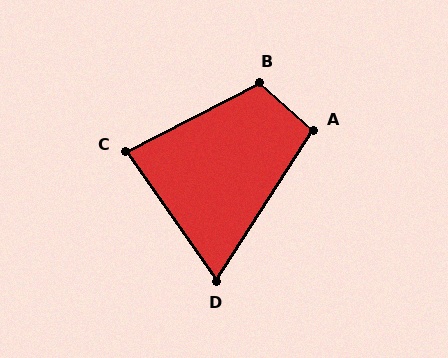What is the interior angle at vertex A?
Approximately 98 degrees (obtuse).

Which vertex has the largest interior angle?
B, at approximately 112 degrees.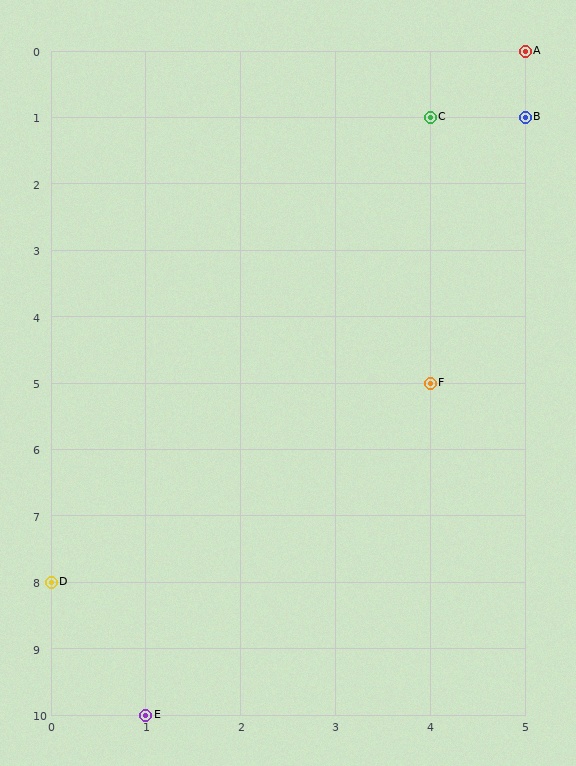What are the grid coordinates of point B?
Point B is at grid coordinates (5, 1).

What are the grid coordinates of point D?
Point D is at grid coordinates (0, 8).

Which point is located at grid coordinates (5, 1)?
Point B is at (5, 1).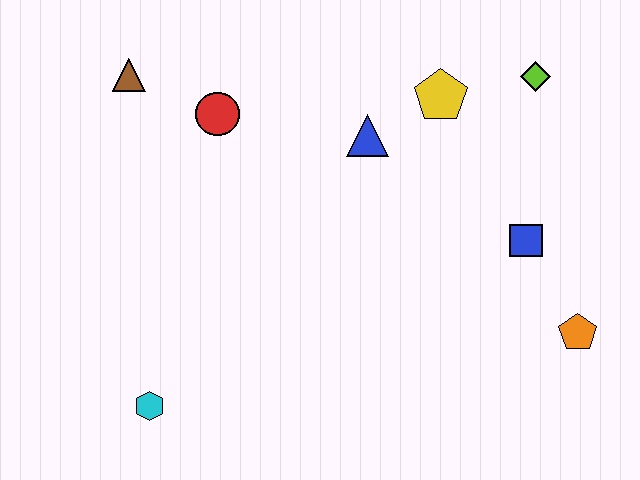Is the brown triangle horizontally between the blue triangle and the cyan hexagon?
No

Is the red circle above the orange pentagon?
Yes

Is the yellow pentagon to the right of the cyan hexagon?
Yes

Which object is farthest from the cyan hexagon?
The lime diamond is farthest from the cyan hexagon.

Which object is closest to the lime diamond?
The yellow pentagon is closest to the lime diamond.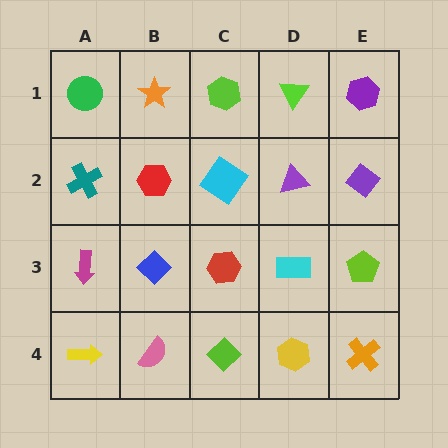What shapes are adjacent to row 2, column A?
A green circle (row 1, column A), a magenta arrow (row 3, column A), a red hexagon (row 2, column B).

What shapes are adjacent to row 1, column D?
A purple triangle (row 2, column D), a lime hexagon (row 1, column C), a purple hexagon (row 1, column E).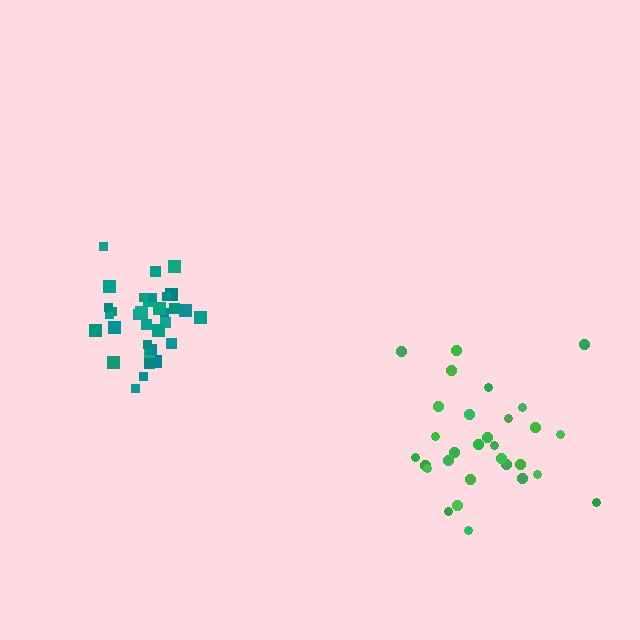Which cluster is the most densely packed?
Teal.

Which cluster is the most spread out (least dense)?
Green.